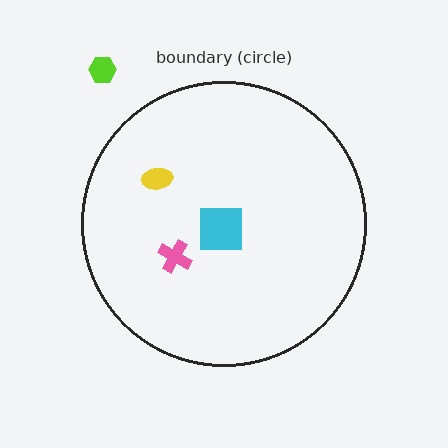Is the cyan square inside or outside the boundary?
Inside.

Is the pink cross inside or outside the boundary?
Inside.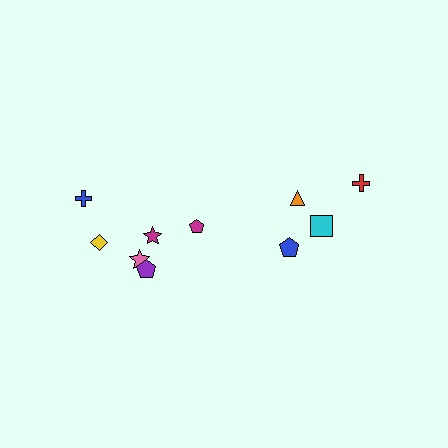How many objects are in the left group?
There are 6 objects.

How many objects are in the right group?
There are 4 objects.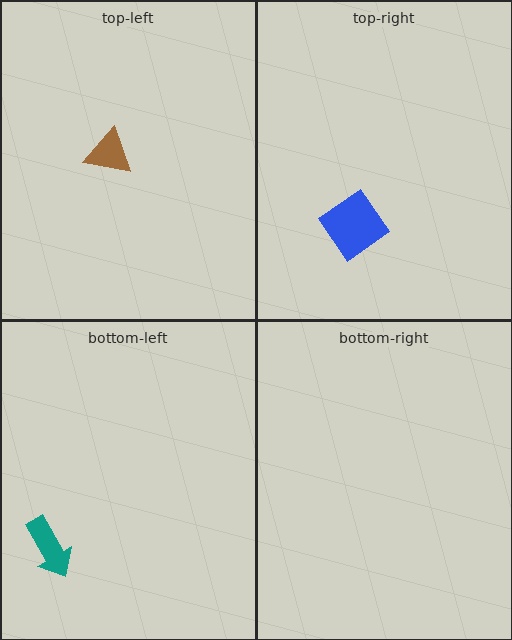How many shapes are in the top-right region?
1.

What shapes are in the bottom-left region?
The teal arrow.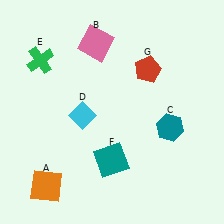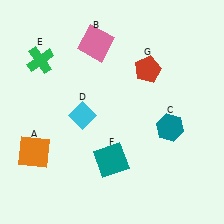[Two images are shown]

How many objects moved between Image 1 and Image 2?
1 object moved between the two images.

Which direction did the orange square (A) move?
The orange square (A) moved up.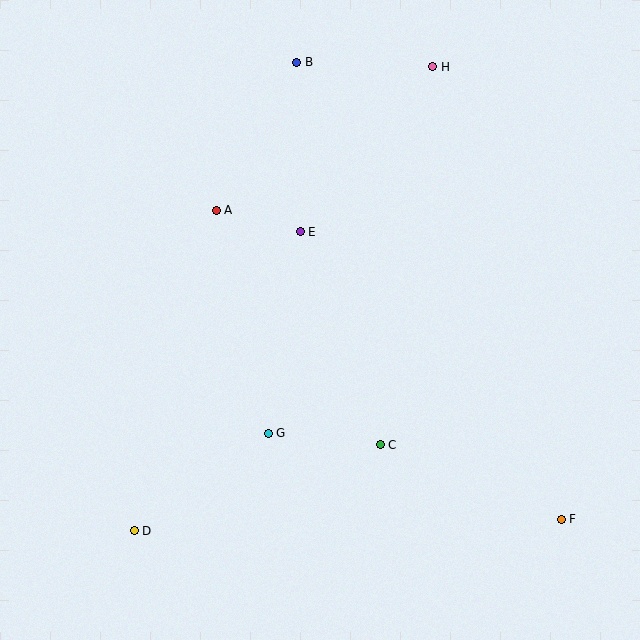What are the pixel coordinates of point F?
Point F is at (561, 519).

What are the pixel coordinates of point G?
Point G is at (268, 433).